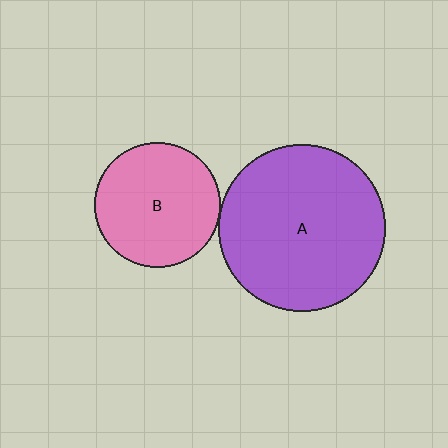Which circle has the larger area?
Circle A (purple).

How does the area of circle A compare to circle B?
Approximately 1.8 times.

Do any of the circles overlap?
No, none of the circles overlap.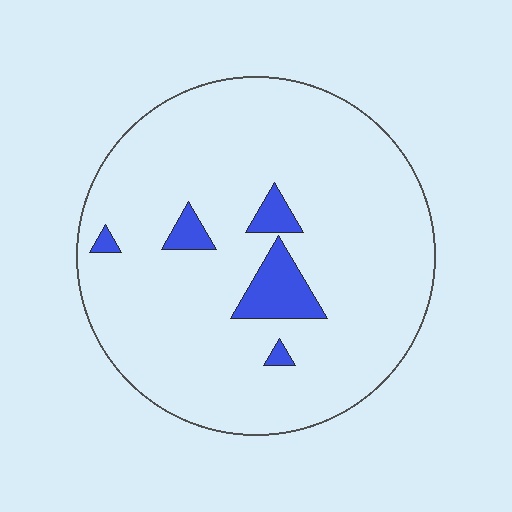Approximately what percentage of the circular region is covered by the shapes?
Approximately 10%.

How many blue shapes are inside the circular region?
5.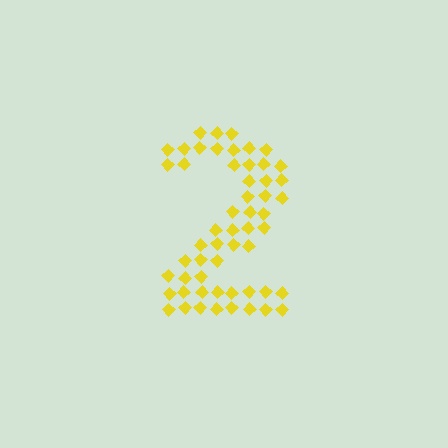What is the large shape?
The large shape is the digit 2.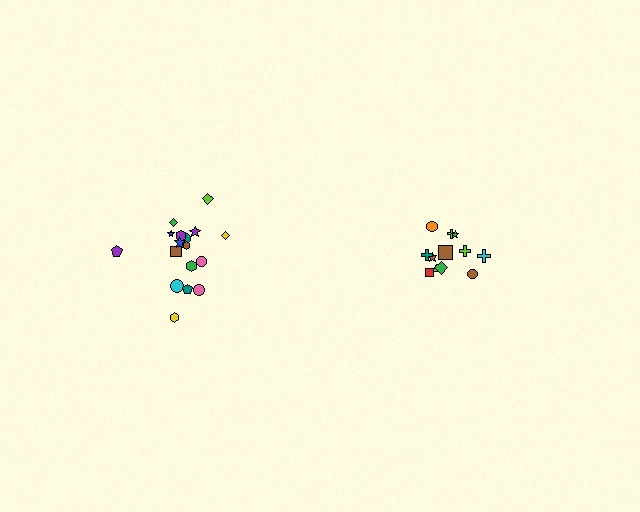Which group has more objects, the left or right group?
The left group.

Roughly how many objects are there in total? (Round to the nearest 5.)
Roughly 30 objects in total.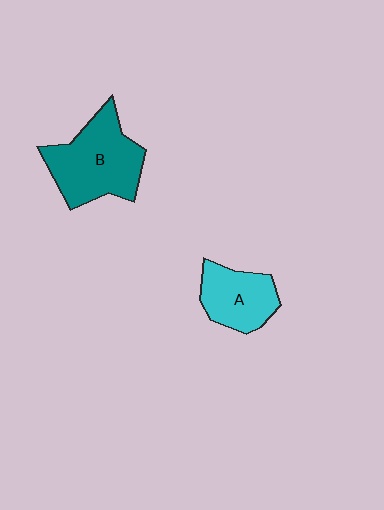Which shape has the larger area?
Shape B (teal).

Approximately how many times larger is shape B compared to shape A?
Approximately 1.6 times.